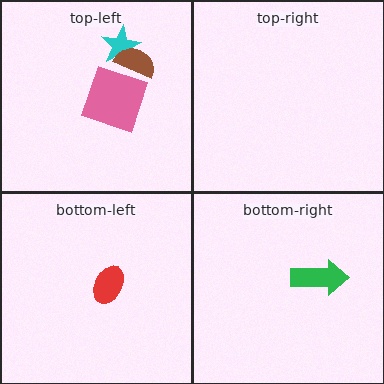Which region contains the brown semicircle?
The top-left region.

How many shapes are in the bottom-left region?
1.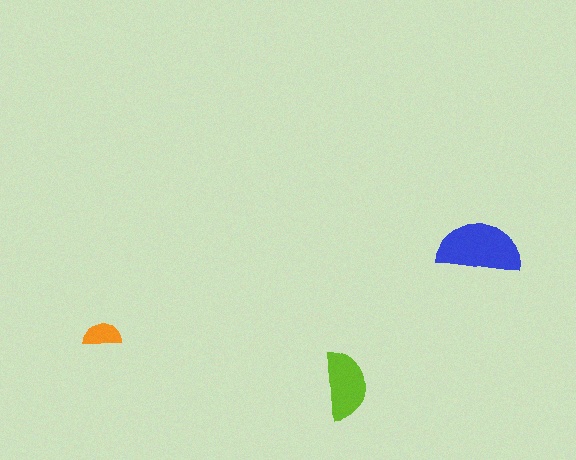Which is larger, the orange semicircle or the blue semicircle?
The blue one.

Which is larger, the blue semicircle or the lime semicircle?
The blue one.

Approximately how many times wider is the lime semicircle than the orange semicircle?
About 2 times wider.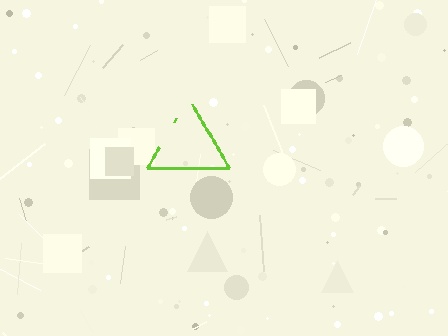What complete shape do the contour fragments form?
The contour fragments form a triangle.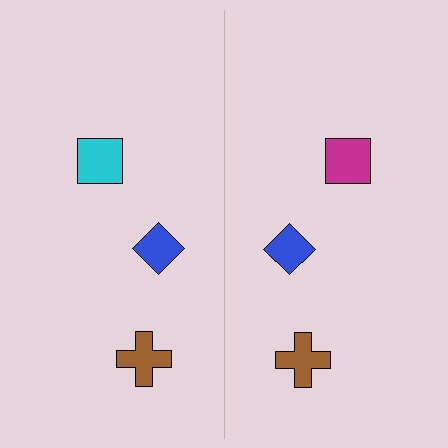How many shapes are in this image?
There are 6 shapes in this image.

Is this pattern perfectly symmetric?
No, the pattern is not perfectly symmetric. The magenta square on the right side breaks the symmetry — its mirror counterpart is cyan.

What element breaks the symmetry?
The magenta square on the right side breaks the symmetry — its mirror counterpart is cyan.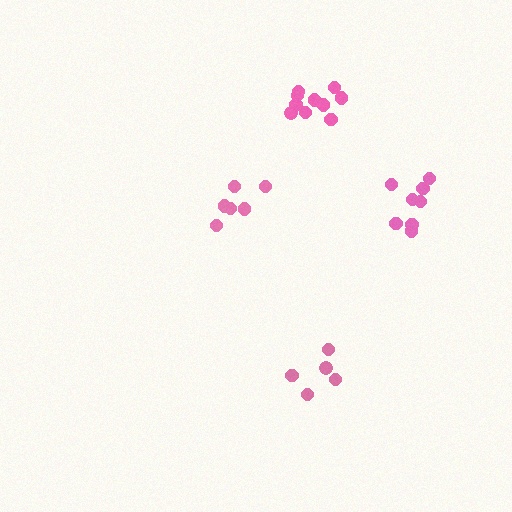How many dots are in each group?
Group 1: 6 dots, Group 2: 5 dots, Group 3: 8 dots, Group 4: 10 dots (29 total).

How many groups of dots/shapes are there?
There are 4 groups.